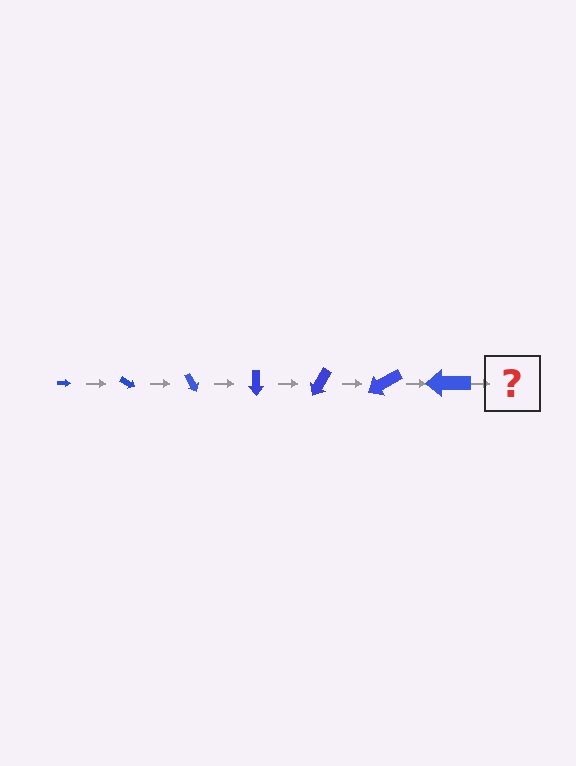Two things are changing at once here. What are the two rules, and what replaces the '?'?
The two rules are that the arrow grows larger each step and it rotates 30 degrees each step. The '?' should be an arrow, larger than the previous one and rotated 210 degrees from the start.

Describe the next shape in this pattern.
It should be an arrow, larger than the previous one and rotated 210 degrees from the start.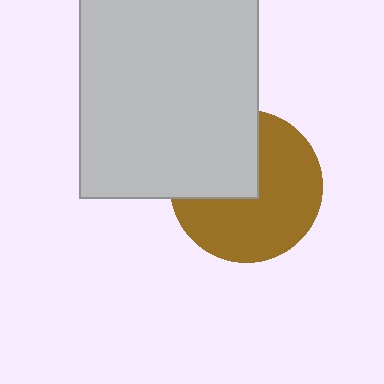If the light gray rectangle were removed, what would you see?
You would see the complete brown circle.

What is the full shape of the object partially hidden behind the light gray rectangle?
The partially hidden object is a brown circle.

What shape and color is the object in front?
The object in front is a light gray rectangle.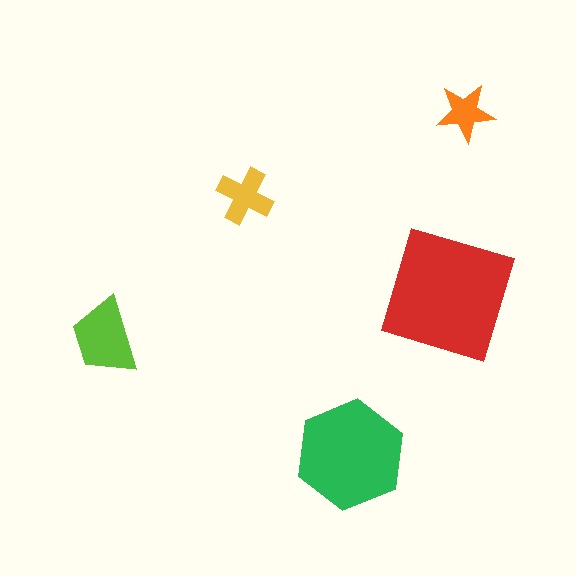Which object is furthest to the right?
The orange star is rightmost.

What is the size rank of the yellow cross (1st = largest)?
4th.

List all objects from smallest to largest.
The orange star, the yellow cross, the lime trapezoid, the green hexagon, the red square.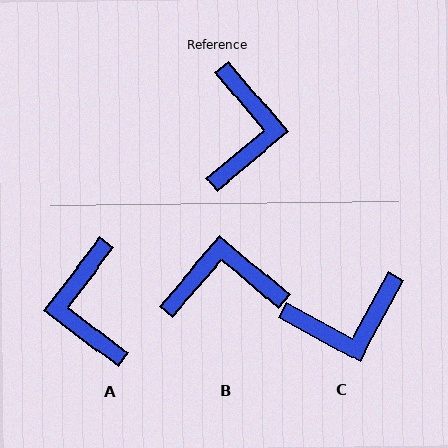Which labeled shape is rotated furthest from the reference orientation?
A, about 167 degrees away.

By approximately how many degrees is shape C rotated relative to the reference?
Approximately 68 degrees clockwise.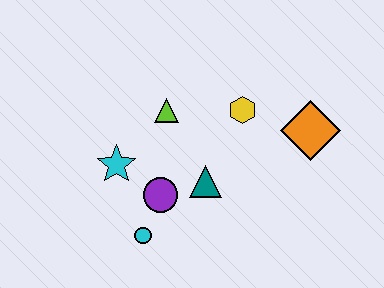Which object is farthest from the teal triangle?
The orange diamond is farthest from the teal triangle.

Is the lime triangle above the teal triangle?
Yes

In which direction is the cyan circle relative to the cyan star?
The cyan circle is below the cyan star.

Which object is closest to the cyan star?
The purple circle is closest to the cyan star.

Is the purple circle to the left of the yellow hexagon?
Yes